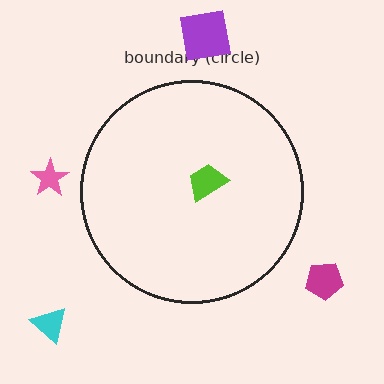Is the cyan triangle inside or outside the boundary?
Outside.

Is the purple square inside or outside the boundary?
Outside.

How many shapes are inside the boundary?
1 inside, 4 outside.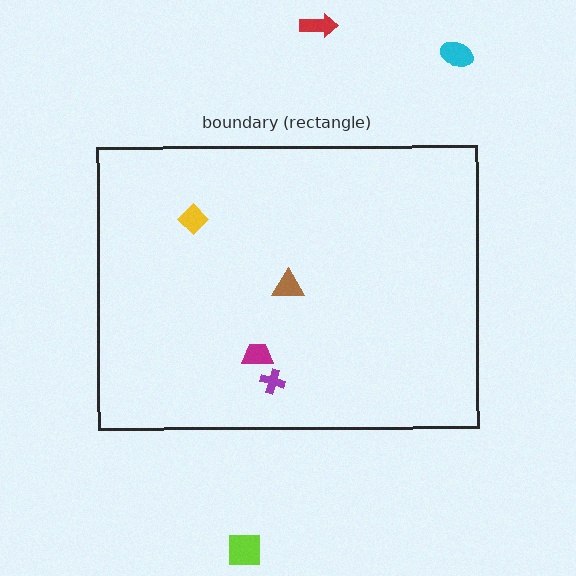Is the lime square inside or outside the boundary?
Outside.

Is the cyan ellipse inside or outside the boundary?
Outside.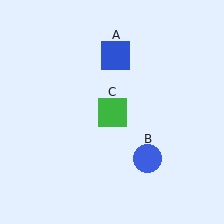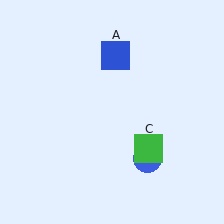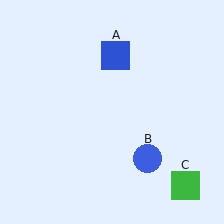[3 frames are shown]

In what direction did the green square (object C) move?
The green square (object C) moved down and to the right.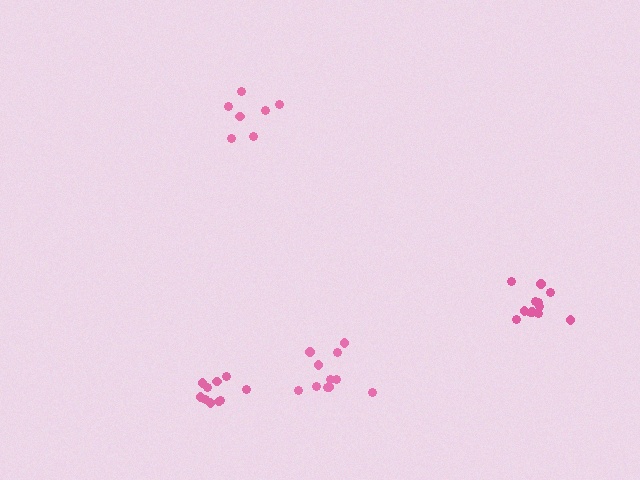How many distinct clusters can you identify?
There are 4 distinct clusters.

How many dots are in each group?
Group 1: 12 dots, Group 2: 7 dots, Group 3: 10 dots, Group 4: 11 dots (40 total).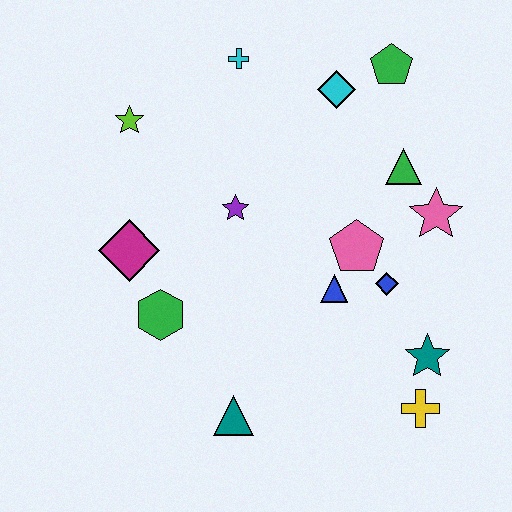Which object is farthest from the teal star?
The lime star is farthest from the teal star.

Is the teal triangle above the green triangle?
No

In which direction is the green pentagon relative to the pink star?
The green pentagon is above the pink star.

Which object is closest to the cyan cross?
The cyan diamond is closest to the cyan cross.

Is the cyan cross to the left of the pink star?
Yes